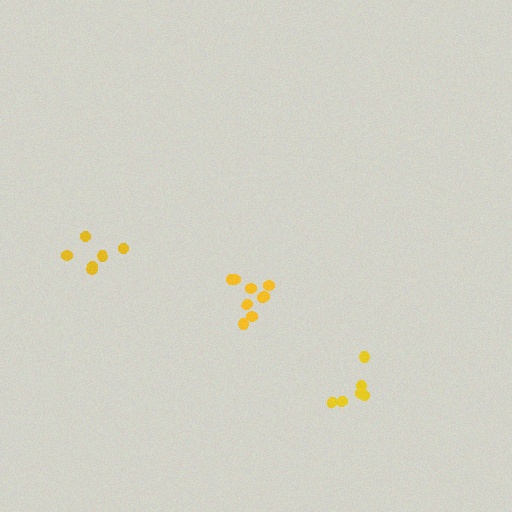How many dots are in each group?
Group 1: 9 dots, Group 2: 6 dots, Group 3: 6 dots (21 total).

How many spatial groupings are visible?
There are 3 spatial groupings.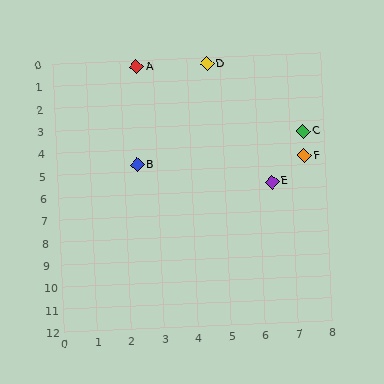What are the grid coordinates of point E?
Point E is at approximately (6.4, 5.7).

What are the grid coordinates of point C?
Point C is at approximately (7.4, 3.5).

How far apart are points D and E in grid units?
Points D and E are about 5.7 grid units apart.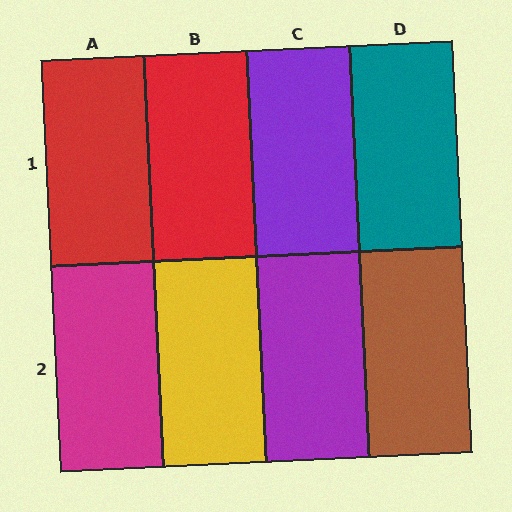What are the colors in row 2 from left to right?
Magenta, yellow, purple, brown.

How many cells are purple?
2 cells are purple.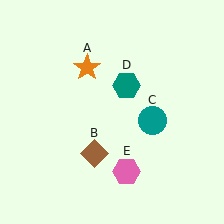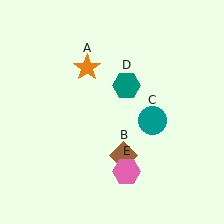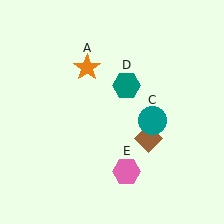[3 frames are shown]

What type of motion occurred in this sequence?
The brown diamond (object B) rotated counterclockwise around the center of the scene.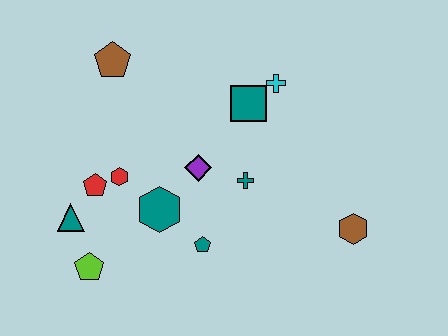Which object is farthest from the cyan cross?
The lime pentagon is farthest from the cyan cross.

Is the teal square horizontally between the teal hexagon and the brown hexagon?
Yes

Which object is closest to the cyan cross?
The teal square is closest to the cyan cross.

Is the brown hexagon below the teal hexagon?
Yes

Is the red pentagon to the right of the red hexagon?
No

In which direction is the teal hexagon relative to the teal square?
The teal hexagon is below the teal square.